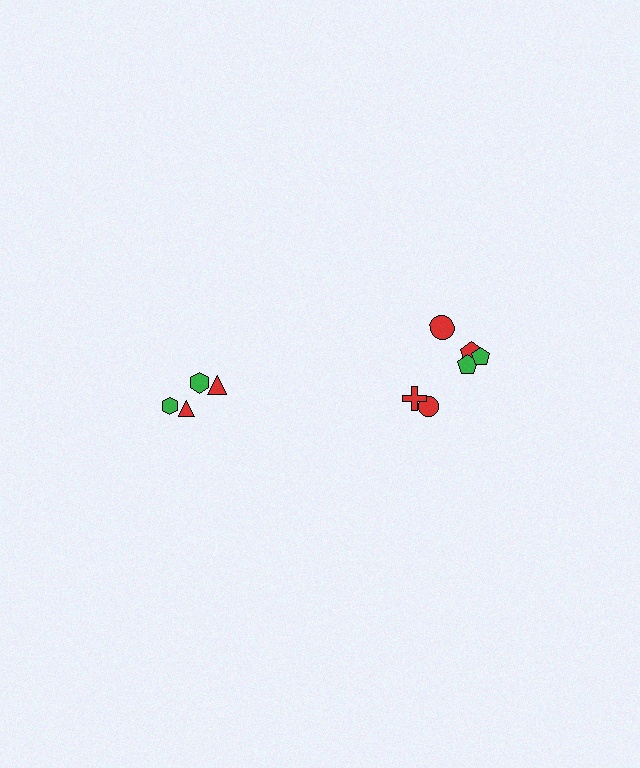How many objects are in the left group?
There are 4 objects.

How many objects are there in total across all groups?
There are 10 objects.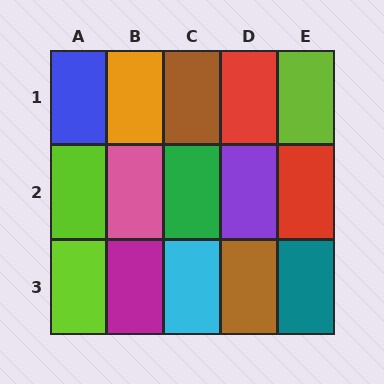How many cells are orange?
1 cell is orange.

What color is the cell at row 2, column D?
Purple.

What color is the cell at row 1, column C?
Brown.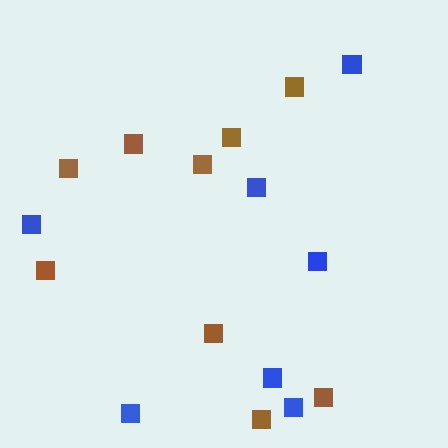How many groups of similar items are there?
There are 2 groups: one group of blue squares (7) and one group of brown squares (9).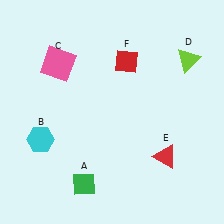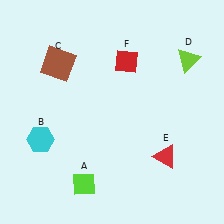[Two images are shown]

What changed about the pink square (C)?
In Image 1, C is pink. In Image 2, it changed to brown.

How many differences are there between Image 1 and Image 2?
There are 2 differences between the two images.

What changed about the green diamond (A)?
In Image 1, A is green. In Image 2, it changed to lime.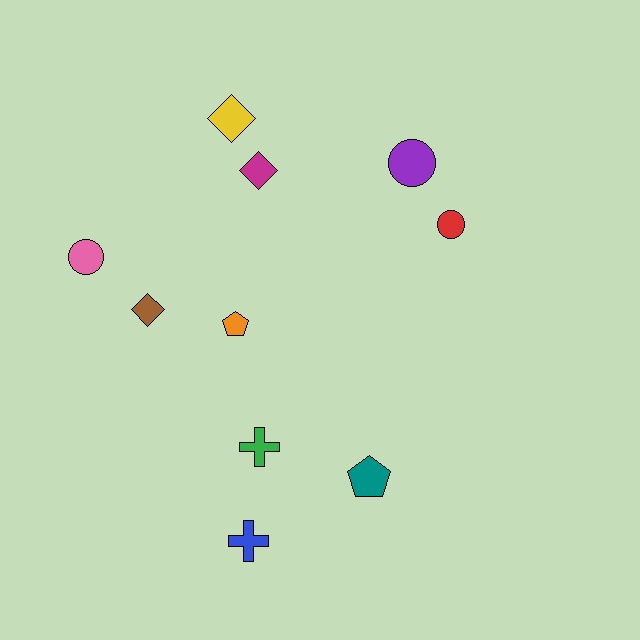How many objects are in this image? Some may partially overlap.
There are 10 objects.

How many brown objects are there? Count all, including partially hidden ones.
There is 1 brown object.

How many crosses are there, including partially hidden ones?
There are 2 crosses.